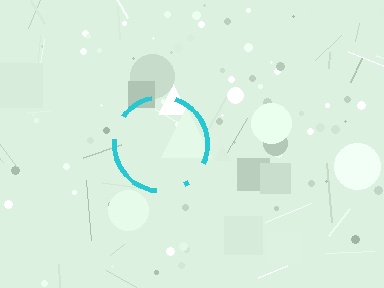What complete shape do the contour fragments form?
The contour fragments form a circle.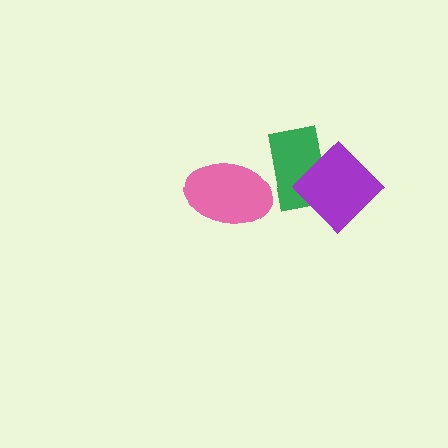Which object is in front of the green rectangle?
The purple diamond is in front of the green rectangle.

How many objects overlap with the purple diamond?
1 object overlaps with the purple diamond.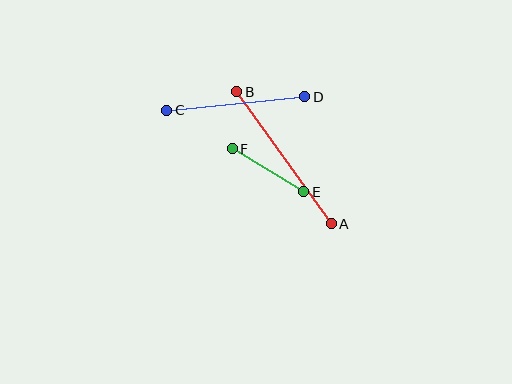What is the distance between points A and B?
The distance is approximately 162 pixels.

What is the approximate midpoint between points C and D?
The midpoint is at approximately (236, 104) pixels.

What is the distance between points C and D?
The distance is approximately 138 pixels.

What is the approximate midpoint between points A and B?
The midpoint is at approximately (284, 158) pixels.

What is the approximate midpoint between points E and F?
The midpoint is at approximately (268, 170) pixels.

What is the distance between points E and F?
The distance is approximately 83 pixels.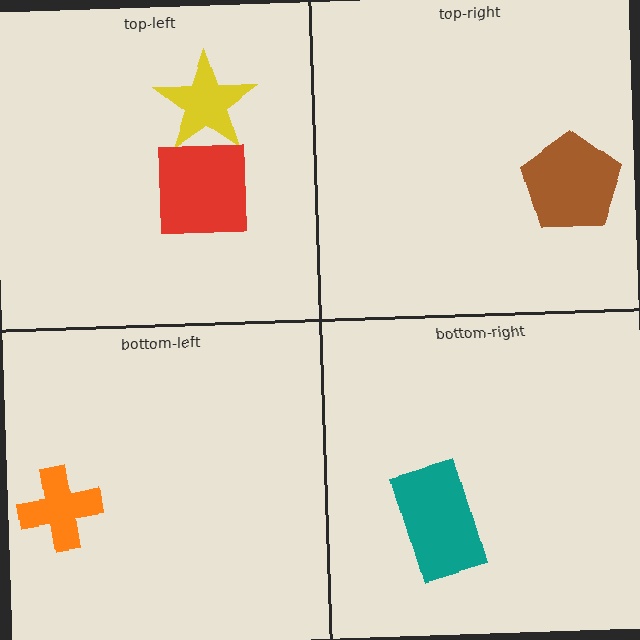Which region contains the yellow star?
The top-left region.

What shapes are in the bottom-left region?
The orange cross.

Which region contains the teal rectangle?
The bottom-right region.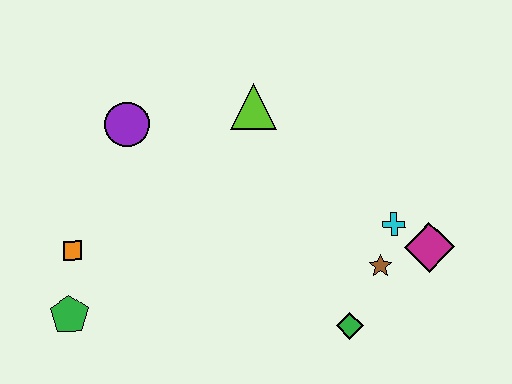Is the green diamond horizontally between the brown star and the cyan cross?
No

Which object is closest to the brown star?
The cyan cross is closest to the brown star.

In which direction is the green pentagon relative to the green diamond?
The green pentagon is to the left of the green diamond.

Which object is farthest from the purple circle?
The magenta diamond is farthest from the purple circle.